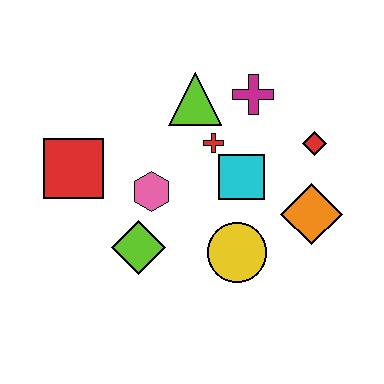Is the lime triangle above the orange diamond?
Yes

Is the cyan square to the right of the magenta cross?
No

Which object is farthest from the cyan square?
The red square is farthest from the cyan square.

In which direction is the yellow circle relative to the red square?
The yellow circle is to the right of the red square.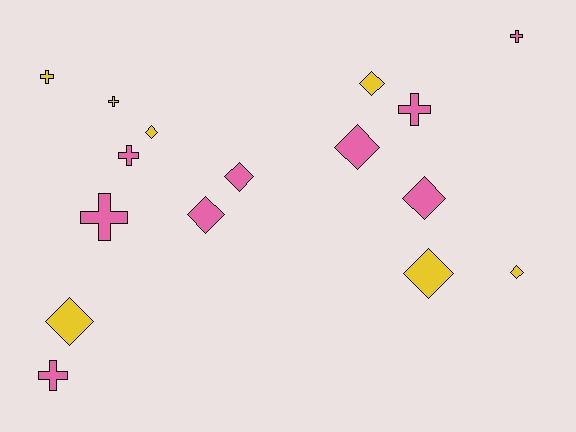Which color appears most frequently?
Pink, with 9 objects.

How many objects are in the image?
There are 16 objects.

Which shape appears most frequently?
Diamond, with 9 objects.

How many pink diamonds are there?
There are 4 pink diamonds.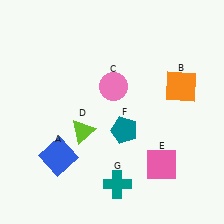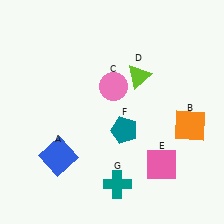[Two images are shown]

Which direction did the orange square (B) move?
The orange square (B) moved down.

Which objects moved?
The objects that moved are: the orange square (B), the lime triangle (D).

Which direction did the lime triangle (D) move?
The lime triangle (D) moved right.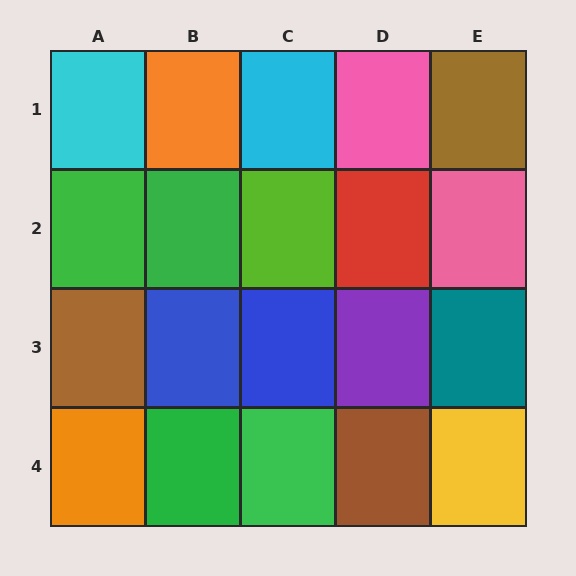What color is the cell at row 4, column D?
Brown.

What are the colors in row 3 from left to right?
Brown, blue, blue, purple, teal.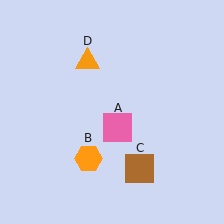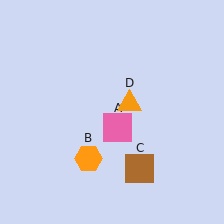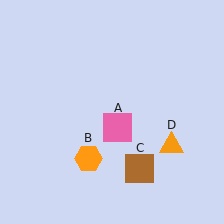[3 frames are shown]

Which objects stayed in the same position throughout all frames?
Pink square (object A) and orange hexagon (object B) and brown square (object C) remained stationary.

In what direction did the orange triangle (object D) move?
The orange triangle (object D) moved down and to the right.